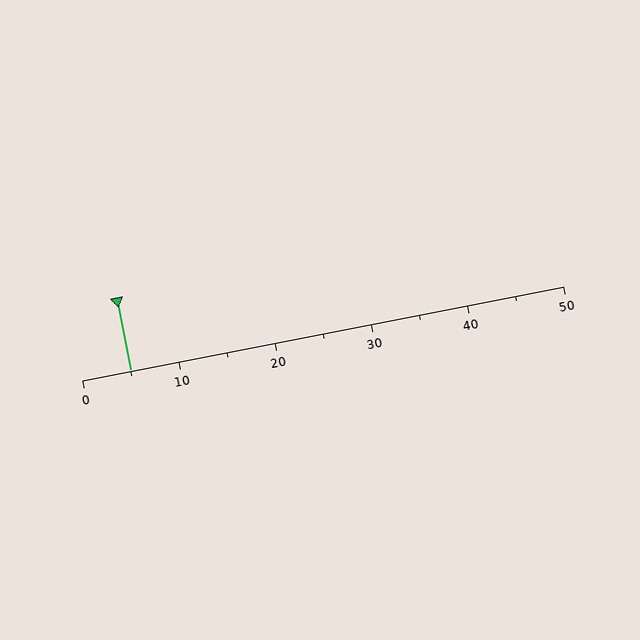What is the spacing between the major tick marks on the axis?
The major ticks are spaced 10 apart.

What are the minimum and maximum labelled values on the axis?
The axis runs from 0 to 50.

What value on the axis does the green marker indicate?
The marker indicates approximately 5.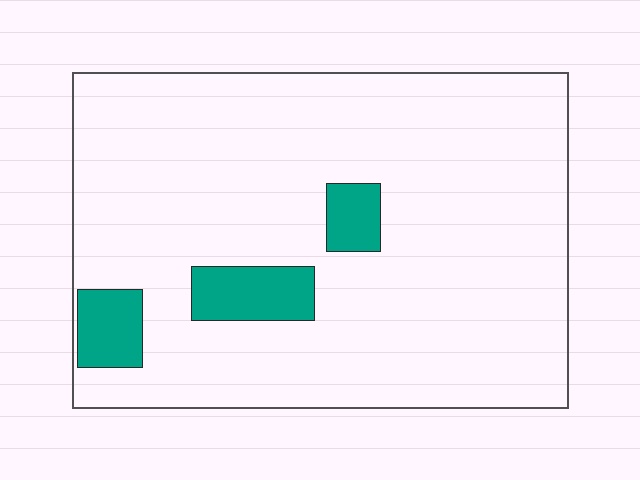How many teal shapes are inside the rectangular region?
3.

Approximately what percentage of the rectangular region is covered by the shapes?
Approximately 10%.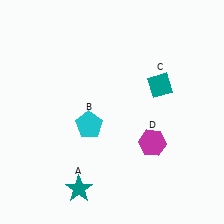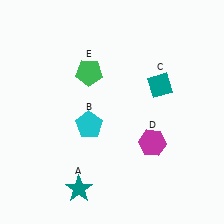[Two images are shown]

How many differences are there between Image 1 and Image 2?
There is 1 difference between the two images.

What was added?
A green pentagon (E) was added in Image 2.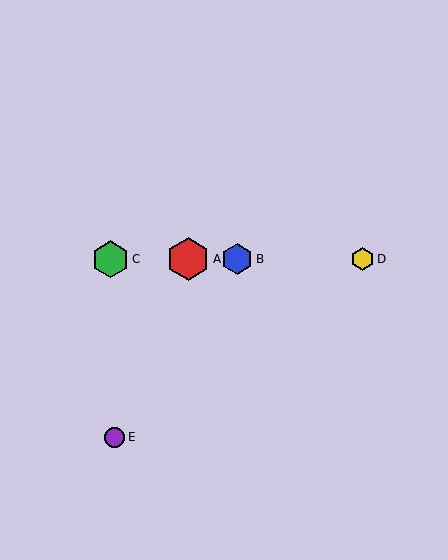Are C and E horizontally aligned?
No, C is at y≈259 and E is at y≈437.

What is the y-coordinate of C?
Object C is at y≈259.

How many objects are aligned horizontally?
4 objects (A, B, C, D) are aligned horizontally.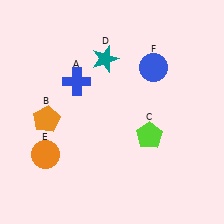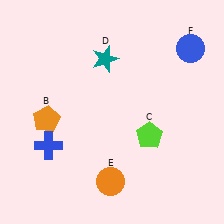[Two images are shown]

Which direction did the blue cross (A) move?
The blue cross (A) moved down.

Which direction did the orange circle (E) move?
The orange circle (E) moved right.